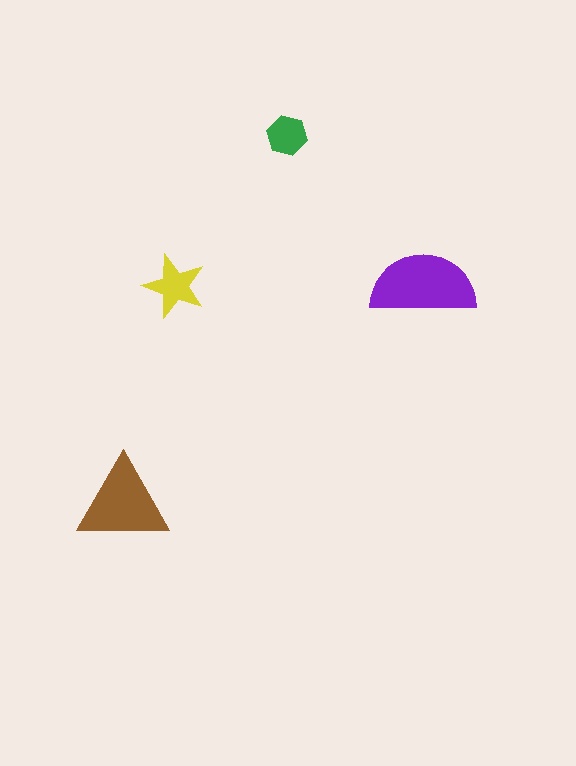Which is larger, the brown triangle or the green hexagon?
The brown triangle.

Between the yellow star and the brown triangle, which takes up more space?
The brown triangle.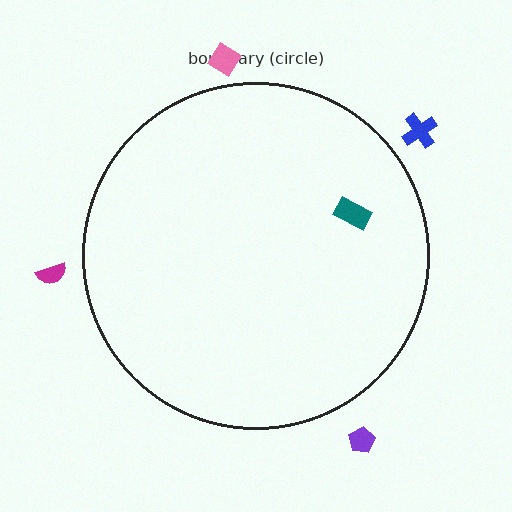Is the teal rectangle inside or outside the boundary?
Inside.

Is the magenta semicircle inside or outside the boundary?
Outside.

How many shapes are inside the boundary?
1 inside, 4 outside.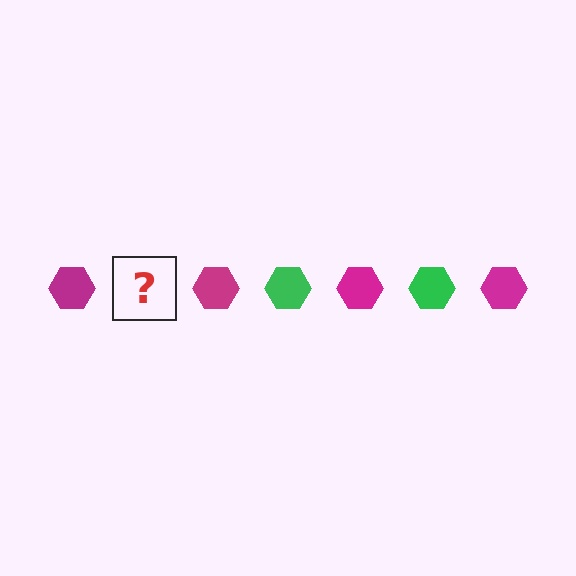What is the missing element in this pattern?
The missing element is a green hexagon.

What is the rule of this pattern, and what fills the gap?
The rule is that the pattern cycles through magenta, green hexagons. The gap should be filled with a green hexagon.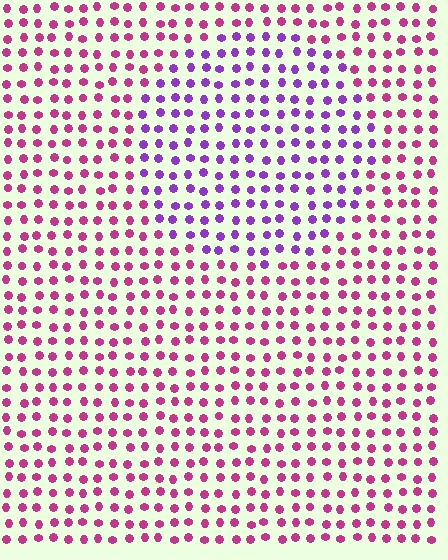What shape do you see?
I see a circle.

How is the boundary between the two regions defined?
The boundary is defined purely by a slight shift in hue (about 45 degrees). Spacing, size, and orientation are identical on both sides.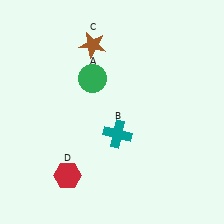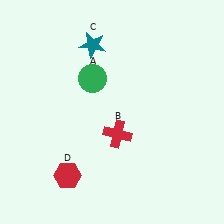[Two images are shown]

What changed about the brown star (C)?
In Image 1, C is brown. In Image 2, it changed to teal.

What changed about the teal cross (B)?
In Image 1, B is teal. In Image 2, it changed to red.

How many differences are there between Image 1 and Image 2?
There are 2 differences between the two images.